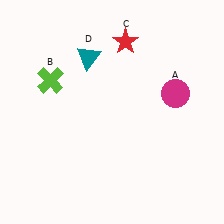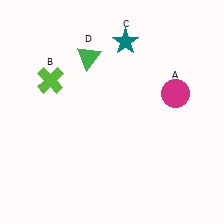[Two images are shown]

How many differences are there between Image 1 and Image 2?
There are 2 differences between the two images.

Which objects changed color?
C changed from red to teal. D changed from teal to green.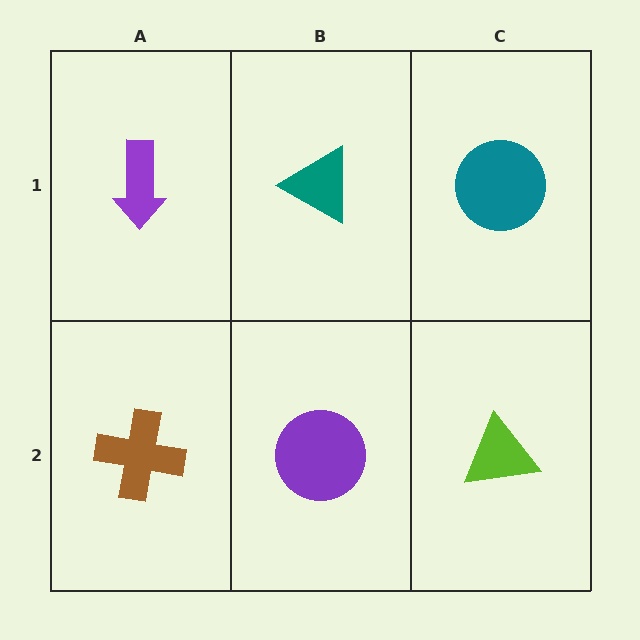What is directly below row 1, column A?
A brown cross.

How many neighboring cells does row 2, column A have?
2.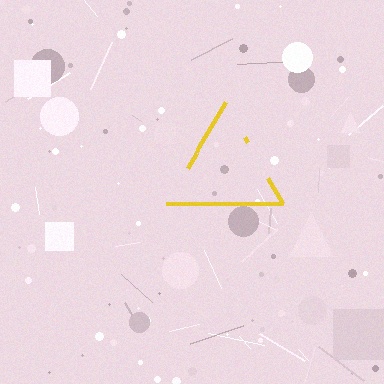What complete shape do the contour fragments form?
The contour fragments form a triangle.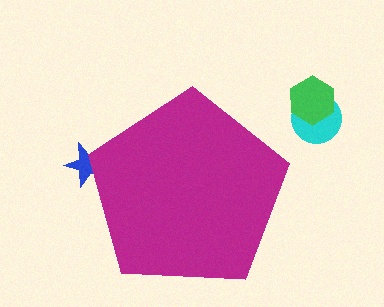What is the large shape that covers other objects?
A magenta pentagon.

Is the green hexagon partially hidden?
No, the green hexagon is fully visible.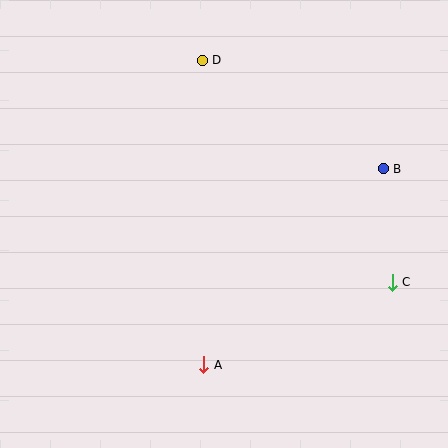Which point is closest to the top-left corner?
Point D is closest to the top-left corner.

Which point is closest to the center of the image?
Point A at (204, 365) is closest to the center.